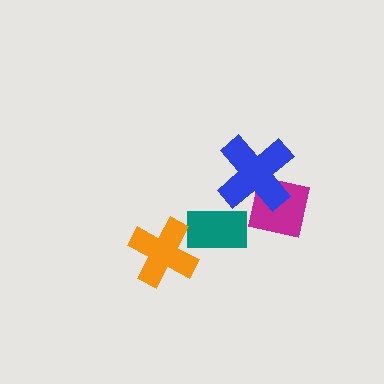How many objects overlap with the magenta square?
1 object overlaps with the magenta square.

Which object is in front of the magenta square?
The blue cross is in front of the magenta square.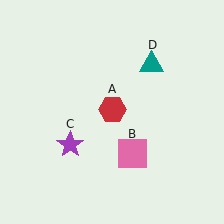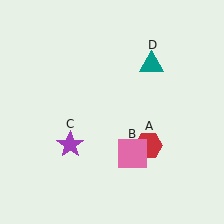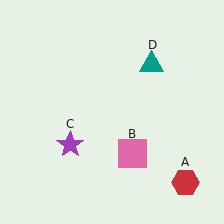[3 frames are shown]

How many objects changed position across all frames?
1 object changed position: red hexagon (object A).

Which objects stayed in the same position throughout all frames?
Pink square (object B) and purple star (object C) and teal triangle (object D) remained stationary.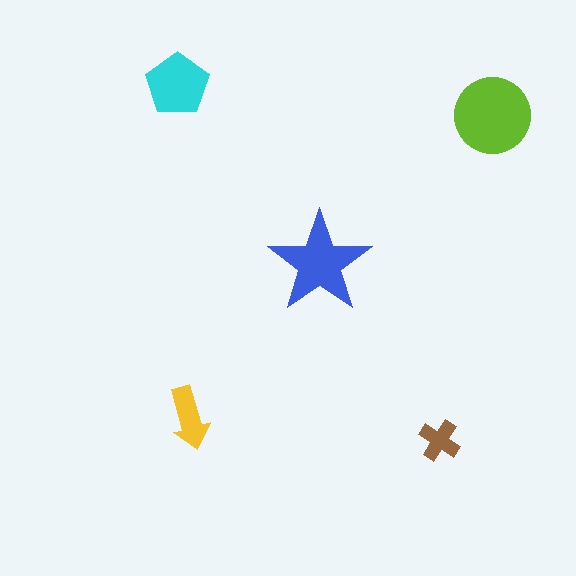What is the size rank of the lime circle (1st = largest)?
1st.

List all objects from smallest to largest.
The brown cross, the yellow arrow, the cyan pentagon, the blue star, the lime circle.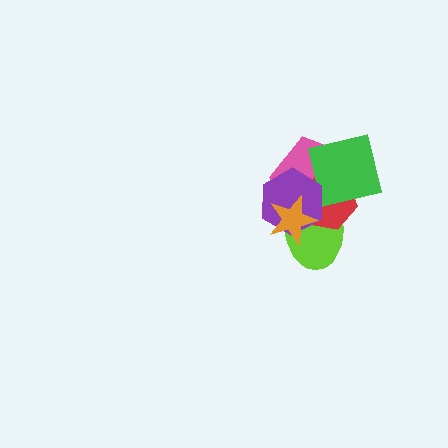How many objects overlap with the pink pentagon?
5 objects overlap with the pink pentagon.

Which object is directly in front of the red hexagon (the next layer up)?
The green square is directly in front of the red hexagon.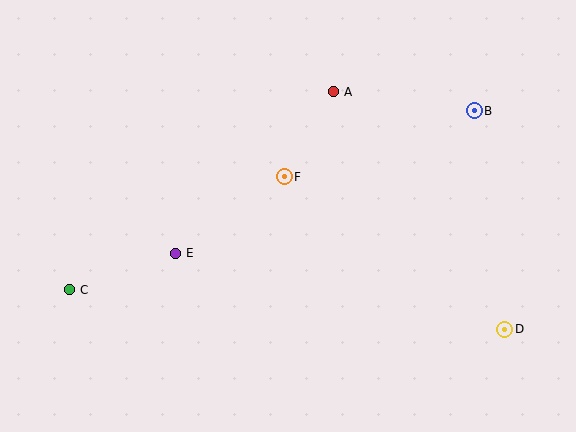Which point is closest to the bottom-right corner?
Point D is closest to the bottom-right corner.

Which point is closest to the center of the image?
Point F at (284, 177) is closest to the center.